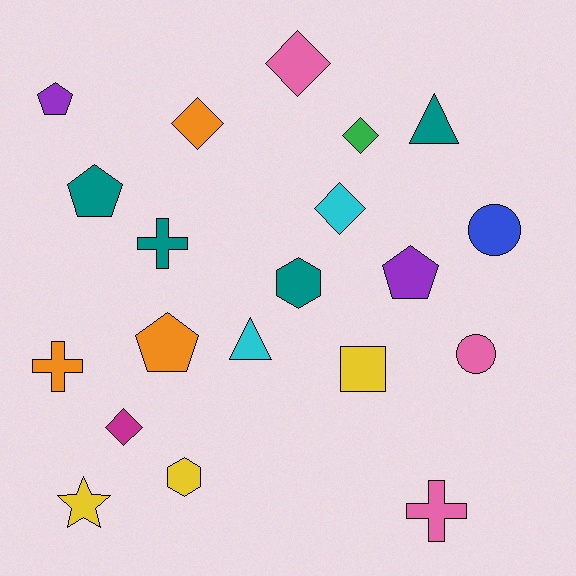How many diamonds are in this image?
There are 5 diamonds.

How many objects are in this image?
There are 20 objects.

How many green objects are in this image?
There is 1 green object.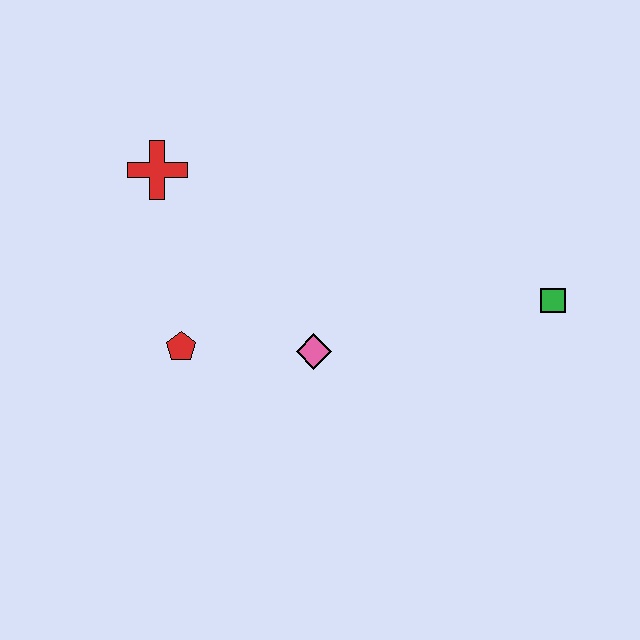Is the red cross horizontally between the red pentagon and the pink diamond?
No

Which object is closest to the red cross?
The red pentagon is closest to the red cross.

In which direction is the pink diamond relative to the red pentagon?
The pink diamond is to the right of the red pentagon.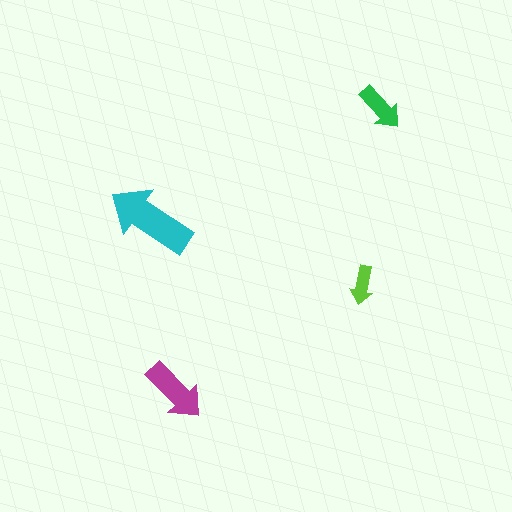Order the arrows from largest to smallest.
the cyan one, the magenta one, the green one, the lime one.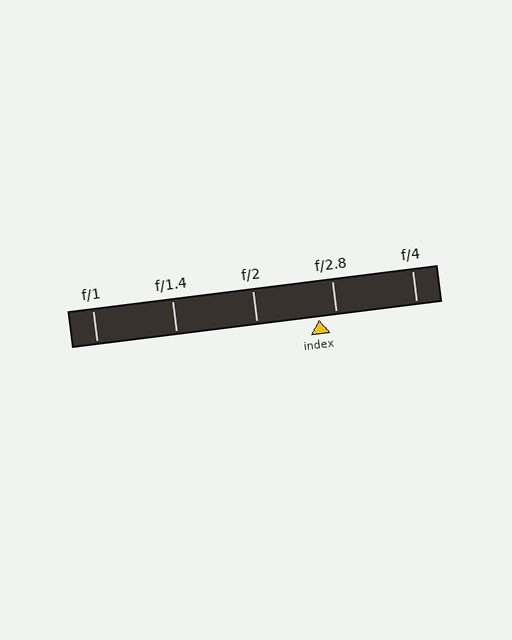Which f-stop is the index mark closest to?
The index mark is closest to f/2.8.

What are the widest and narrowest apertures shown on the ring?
The widest aperture shown is f/1 and the narrowest is f/4.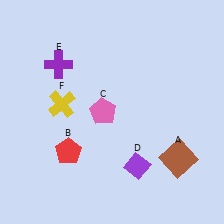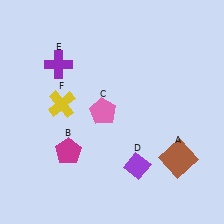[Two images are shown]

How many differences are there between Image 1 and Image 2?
There is 1 difference between the two images.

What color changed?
The pentagon (B) changed from red in Image 1 to magenta in Image 2.